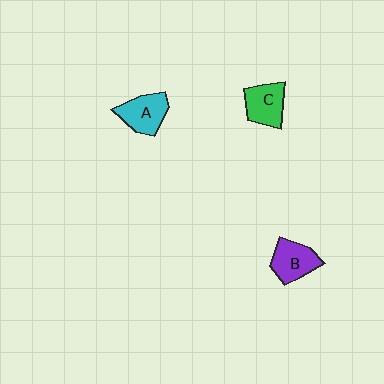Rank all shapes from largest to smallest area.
From largest to smallest: A (cyan), B (purple), C (green).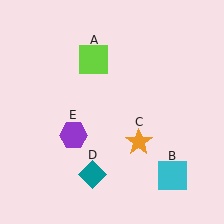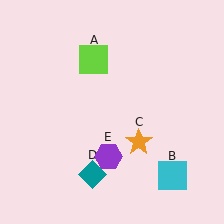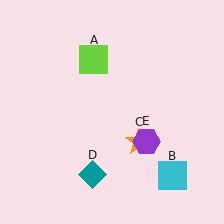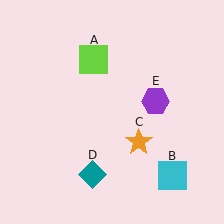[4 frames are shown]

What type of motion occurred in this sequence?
The purple hexagon (object E) rotated counterclockwise around the center of the scene.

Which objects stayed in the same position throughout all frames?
Lime square (object A) and cyan square (object B) and orange star (object C) and teal diamond (object D) remained stationary.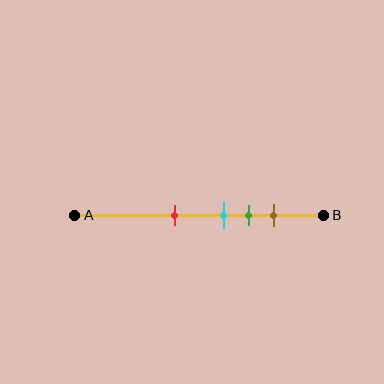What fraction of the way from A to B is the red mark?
The red mark is approximately 40% (0.4) of the way from A to B.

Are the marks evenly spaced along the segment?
No, the marks are not evenly spaced.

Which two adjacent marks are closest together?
The cyan and green marks are the closest adjacent pair.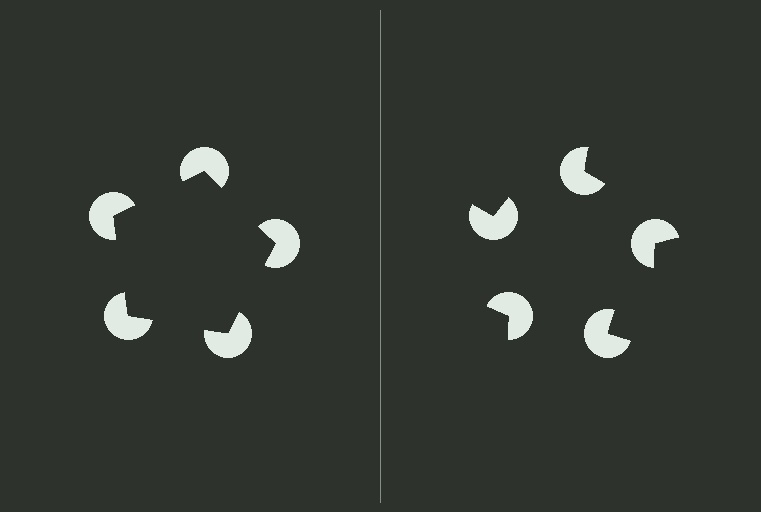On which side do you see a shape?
An illusory pentagon appears on the left side. On the right side the wedge cuts are rotated, so no coherent shape forms.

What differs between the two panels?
The pac-man discs are positioned identically on both sides; only the wedge orientations differ. On the left they align to a pentagon; on the right they are misaligned.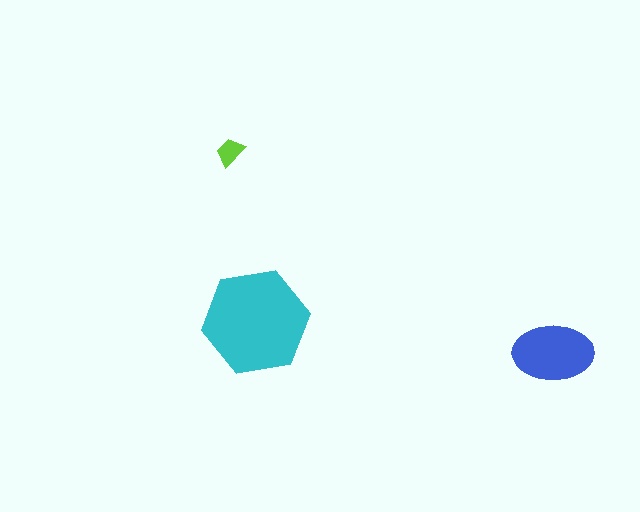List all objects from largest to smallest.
The cyan hexagon, the blue ellipse, the lime trapezoid.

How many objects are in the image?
There are 3 objects in the image.